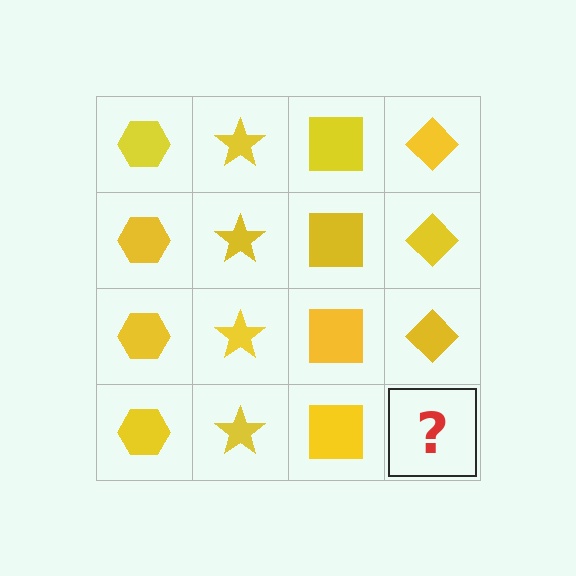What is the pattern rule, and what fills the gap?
The rule is that each column has a consistent shape. The gap should be filled with a yellow diamond.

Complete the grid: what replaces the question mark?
The question mark should be replaced with a yellow diamond.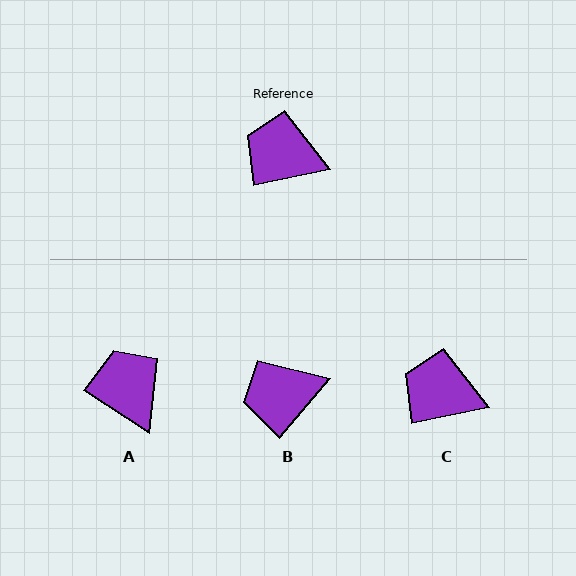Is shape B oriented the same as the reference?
No, it is off by about 38 degrees.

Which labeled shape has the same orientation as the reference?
C.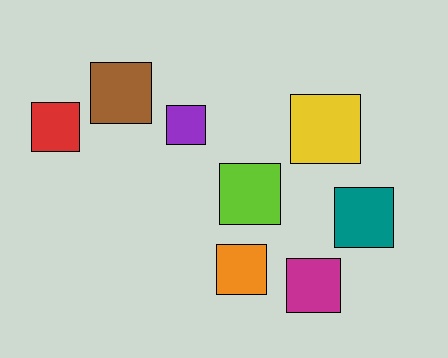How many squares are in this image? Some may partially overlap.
There are 8 squares.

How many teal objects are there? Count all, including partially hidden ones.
There is 1 teal object.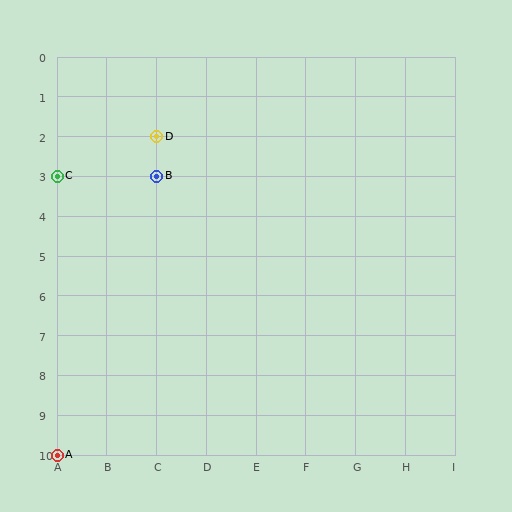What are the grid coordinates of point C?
Point C is at grid coordinates (A, 3).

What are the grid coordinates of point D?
Point D is at grid coordinates (C, 2).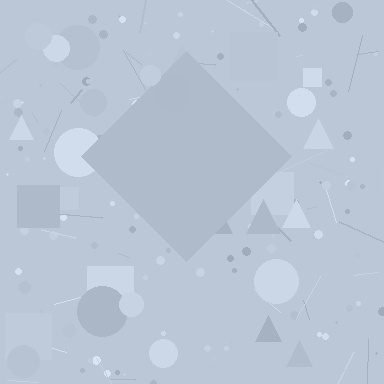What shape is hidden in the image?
A diamond is hidden in the image.